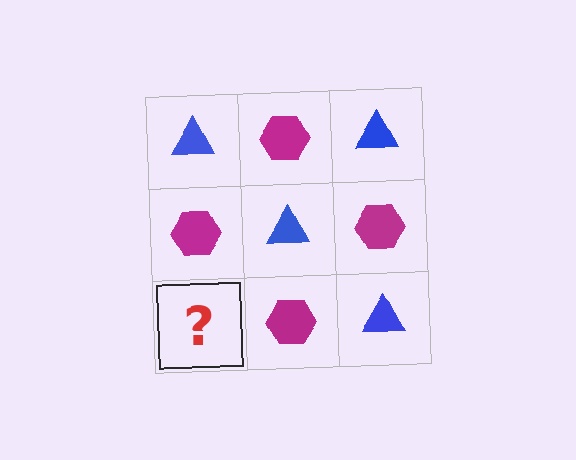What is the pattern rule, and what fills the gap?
The rule is that it alternates blue triangle and magenta hexagon in a checkerboard pattern. The gap should be filled with a blue triangle.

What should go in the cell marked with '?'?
The missing cell should contain a blue triangle.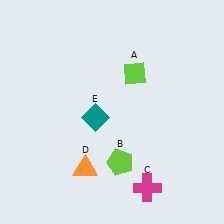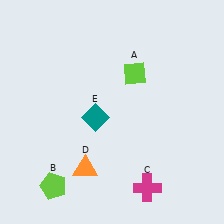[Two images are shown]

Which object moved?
The lime pentagon (B) moved left.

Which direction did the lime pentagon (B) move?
The lime pentagon (B) moved left.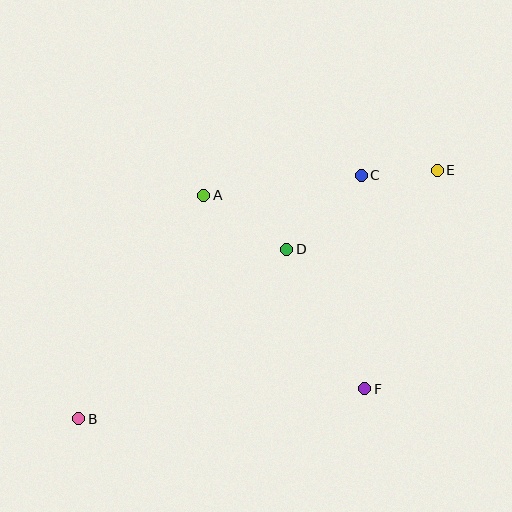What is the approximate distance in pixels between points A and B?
The distance between A and B is approximately 256 pixels.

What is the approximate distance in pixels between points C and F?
The distance between C and F is approximately 213 pixels.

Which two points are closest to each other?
Points C and E are closest to each other.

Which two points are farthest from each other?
Points B and E are farthest from each other.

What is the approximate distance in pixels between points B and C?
The distance between B and C is approximately 373 pixels.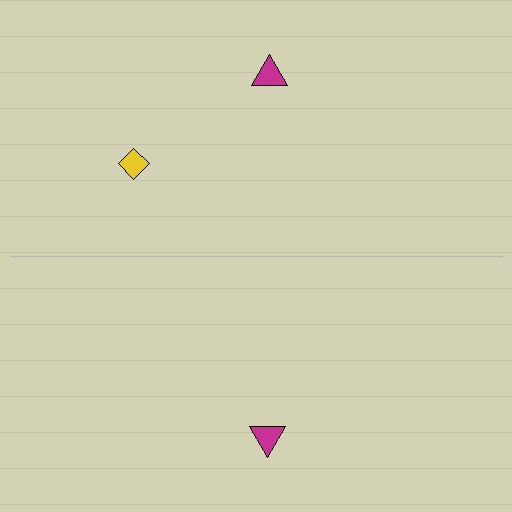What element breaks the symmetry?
A yellow diamond is missing from the bottom side.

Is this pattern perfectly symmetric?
No, the pattern is not perfectly symmetric. A yellow diamond is missing from the bottom side.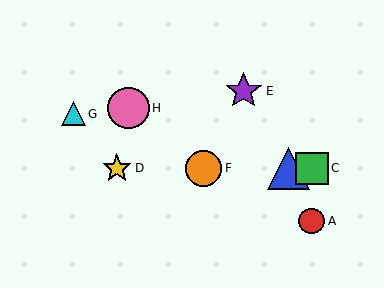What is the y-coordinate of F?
Object F is at y≈168.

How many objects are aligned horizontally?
4 objects (B, C, D, F) are aligned horizontally.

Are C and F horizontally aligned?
Yes, both are at y≈168.